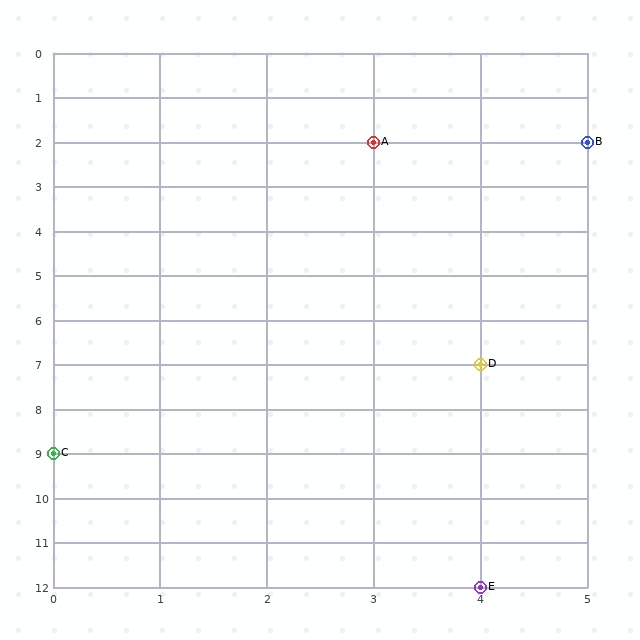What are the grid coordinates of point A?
Point A is at grid coordinates (3, 2).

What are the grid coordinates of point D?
Point D is at grid coordinates (4, 7).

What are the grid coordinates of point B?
Point B is at grid coordinates (5, 2).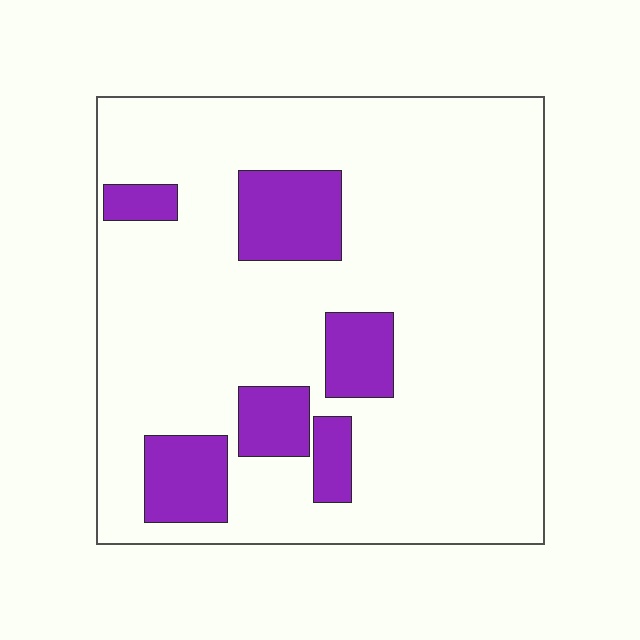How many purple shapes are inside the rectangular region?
6.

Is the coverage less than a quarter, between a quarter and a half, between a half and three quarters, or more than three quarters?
Less than a quarter.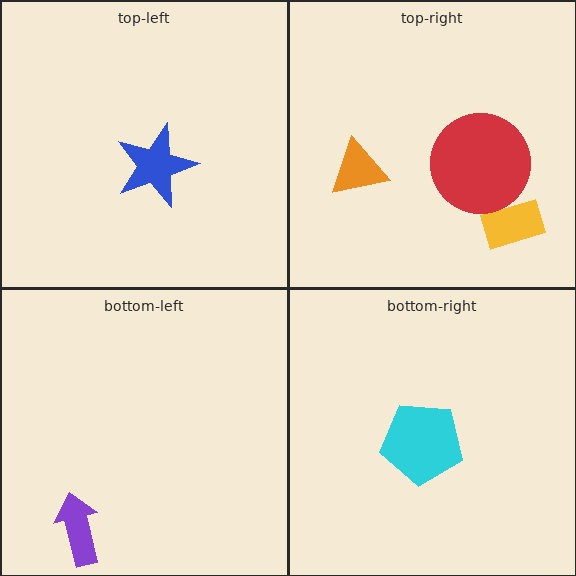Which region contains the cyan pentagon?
The bottom-right region.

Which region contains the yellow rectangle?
The top-right region.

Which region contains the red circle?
The top-right region.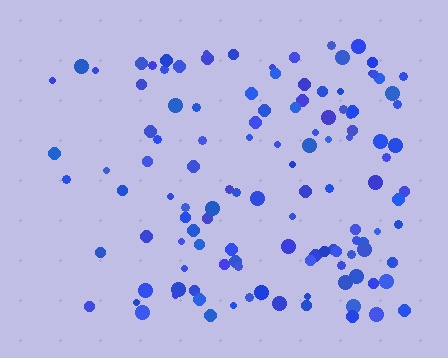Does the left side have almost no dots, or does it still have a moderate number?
Still a moderate number, just noticeably fewer than the right.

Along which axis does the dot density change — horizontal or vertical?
Horizontal.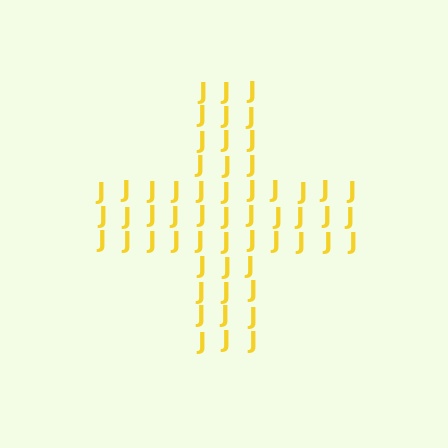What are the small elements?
The small elements are letter J's.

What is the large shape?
The large shape is a cross.